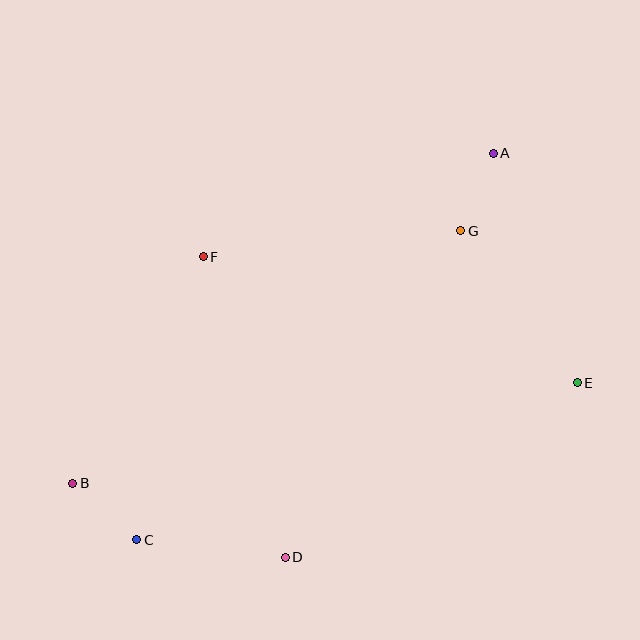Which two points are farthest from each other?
Points A and B are farthest from each other.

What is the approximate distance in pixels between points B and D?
The distance between B and D is approximately 225 pixels.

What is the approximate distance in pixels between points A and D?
The distance between A and D is approximately 455 pixels.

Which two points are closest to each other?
Points A and G are closest to each other.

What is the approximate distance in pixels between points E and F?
The distance between E and F is approximately 394 pixels.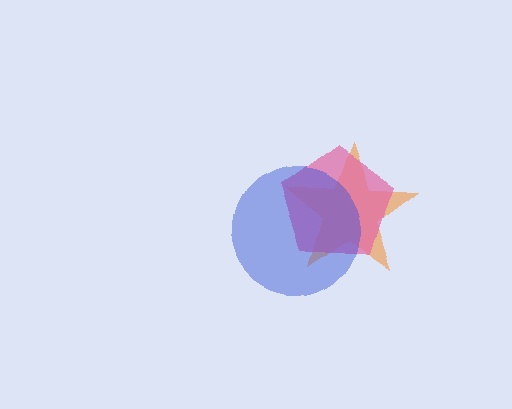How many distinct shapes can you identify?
There are 3 distinct shapes: an orange star, a pink pentagon, a blue circle.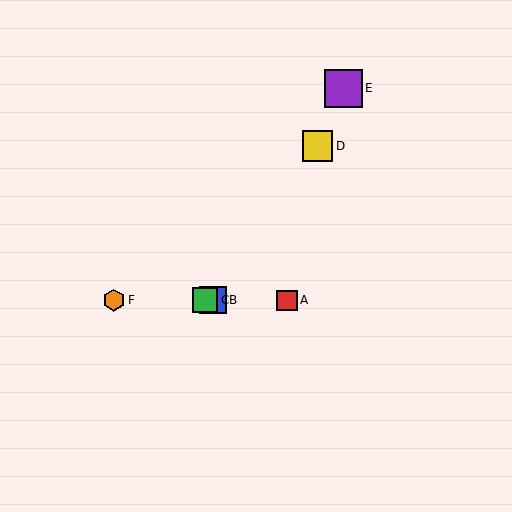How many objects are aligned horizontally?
4 objects (A, B, C, F) are aligned horizontally.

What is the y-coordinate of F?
Object F is at y≈300.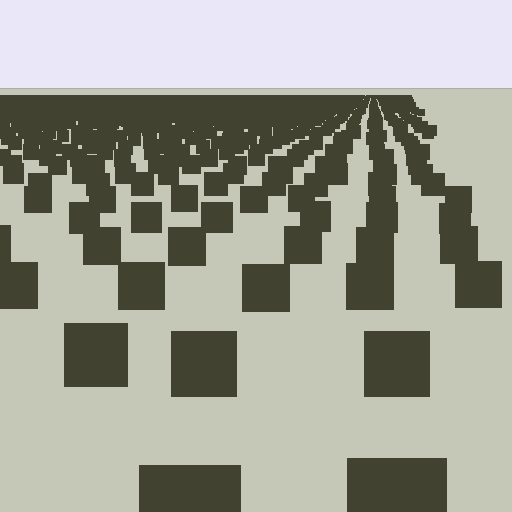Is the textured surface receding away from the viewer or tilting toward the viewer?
The surface is receding away from the viewer. Texture elements get smaller and denser toward the top.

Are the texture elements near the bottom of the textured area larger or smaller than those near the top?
Larger. Near the bottom, elements are closer to the viewer and appear at a bigger on-screen size.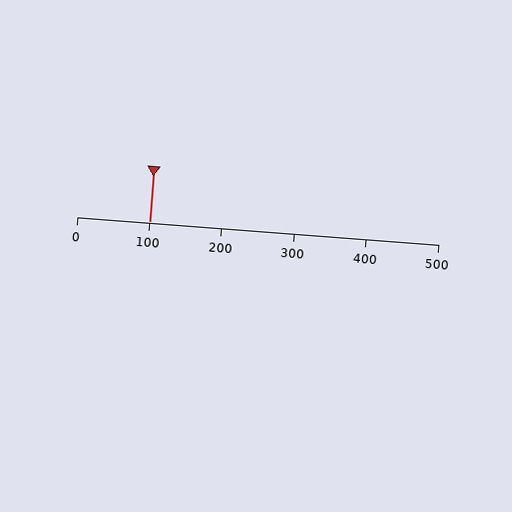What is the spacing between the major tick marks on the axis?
The major ticks are spaced 100 apart.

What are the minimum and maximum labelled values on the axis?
The axis runs from 0 to 500.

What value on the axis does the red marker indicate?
The marker indicates approximately 100.